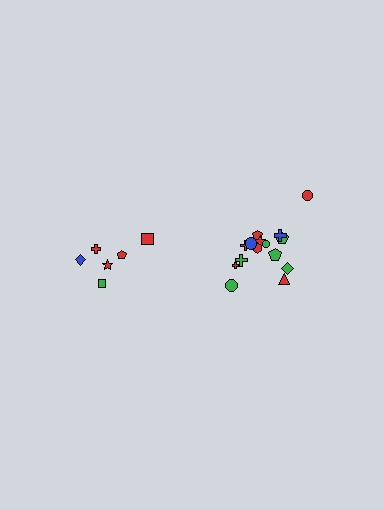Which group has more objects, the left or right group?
The right group.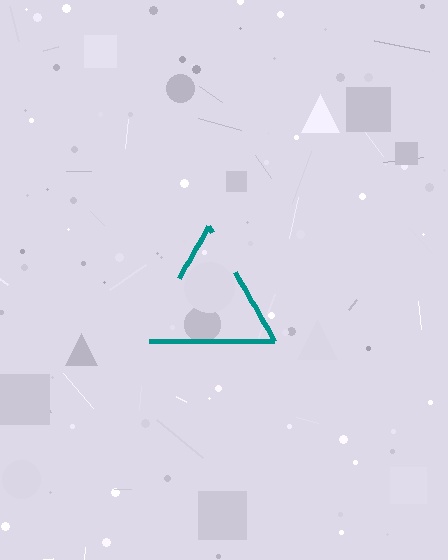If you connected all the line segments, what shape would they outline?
They would outline a triangle.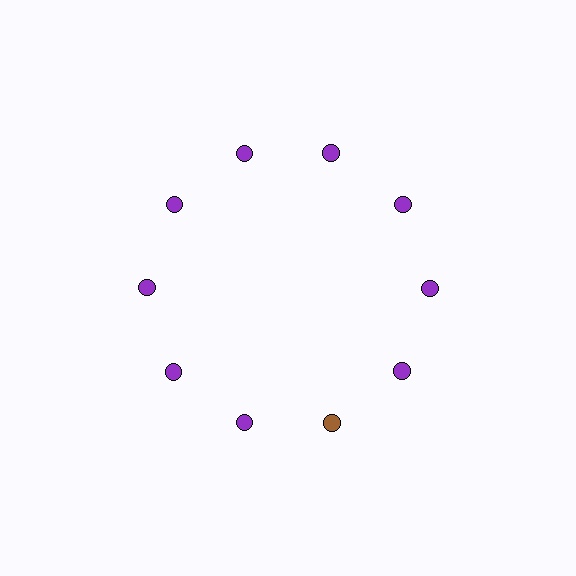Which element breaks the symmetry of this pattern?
The brown circle at roughly the 5 o'clock position breaks the symmetry. All other shapes are purple circles.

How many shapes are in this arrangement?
There are 10 shapes arranged in a ring pattern.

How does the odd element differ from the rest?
It has a different color: brown instead of purple.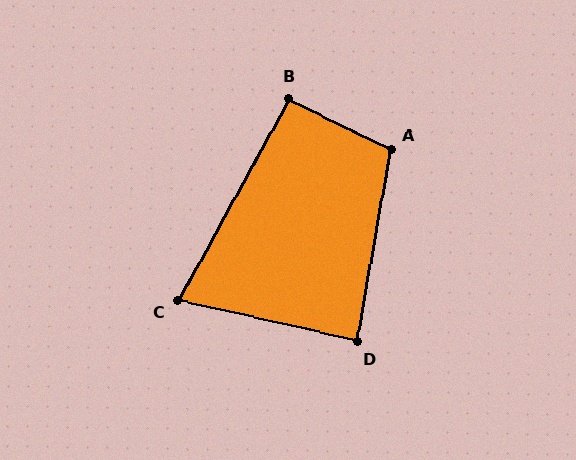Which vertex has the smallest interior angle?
C, at approximately 74 degrees.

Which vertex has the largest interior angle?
A, at approximately 106 degrees.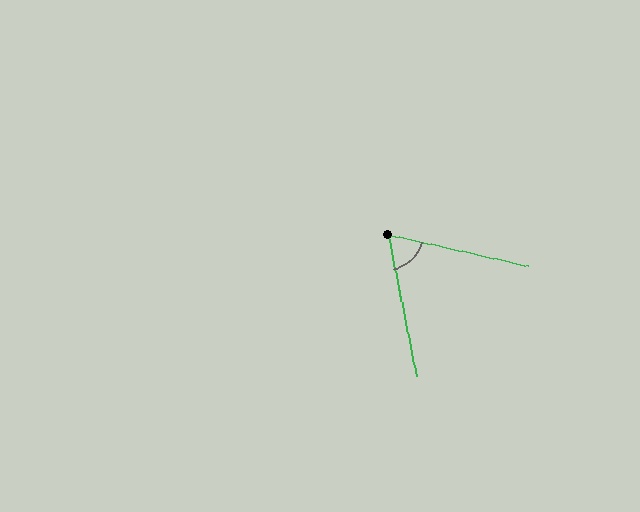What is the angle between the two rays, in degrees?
Approximately 66 degrees.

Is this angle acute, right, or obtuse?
It is acute.